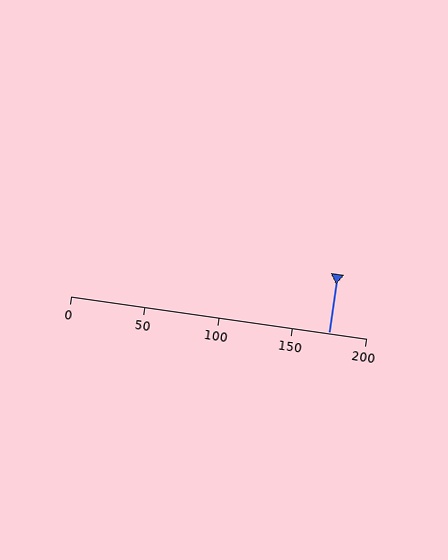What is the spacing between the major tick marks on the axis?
The major ticks are spaced 50 apart.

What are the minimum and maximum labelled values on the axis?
The axis runs from 0 to 200.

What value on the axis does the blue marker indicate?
The marker indicates approximately 175.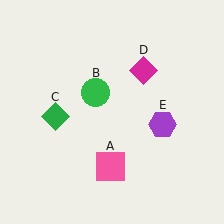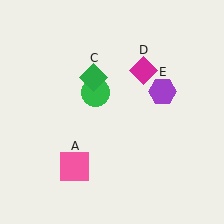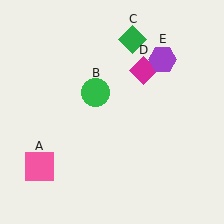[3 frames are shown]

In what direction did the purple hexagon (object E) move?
The purple hexagon (object E) moved up.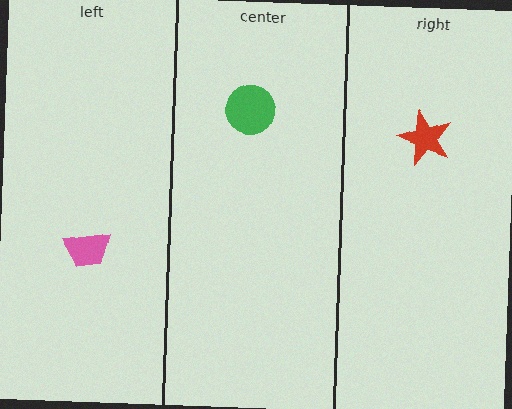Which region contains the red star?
The right region.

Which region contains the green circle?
The center region.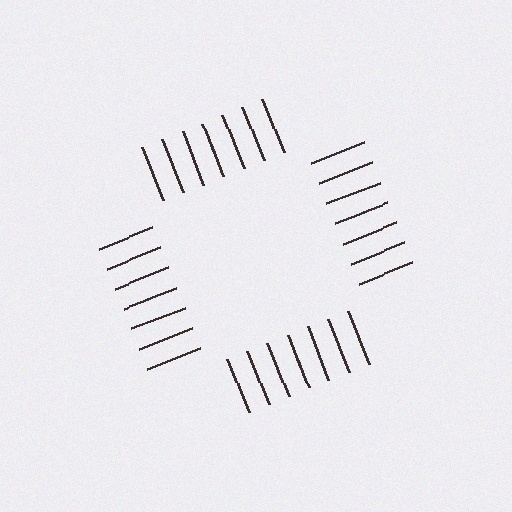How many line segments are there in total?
28 — 7 along each of the 4 edges.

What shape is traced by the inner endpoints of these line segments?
An illusory square — the line segments terminate on its edges but no continuous stroke is drawn.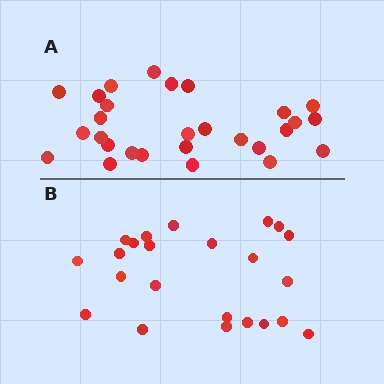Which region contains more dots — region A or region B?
Region A (the top region) has more dots.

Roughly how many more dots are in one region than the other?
Region A has about 5 more dots than region B.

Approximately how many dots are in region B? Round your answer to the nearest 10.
About 20 dots. (The exact count is 23, which rounds to 20.)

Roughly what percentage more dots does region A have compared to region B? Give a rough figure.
About 20% more.